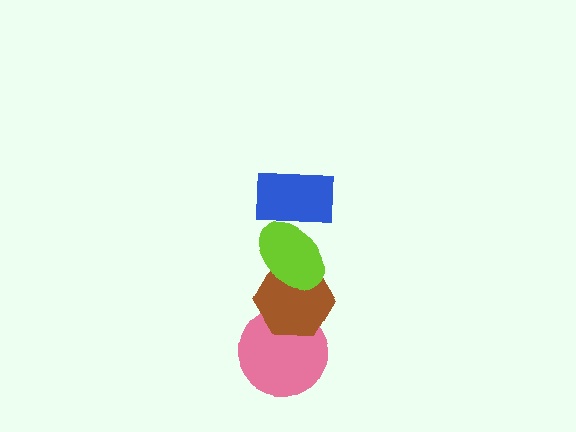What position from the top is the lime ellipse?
The lime ellipse is 2nd from the top.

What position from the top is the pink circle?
The pink circle is 4th from the top.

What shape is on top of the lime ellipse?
The blue rectangle is on top of the lime ellipse.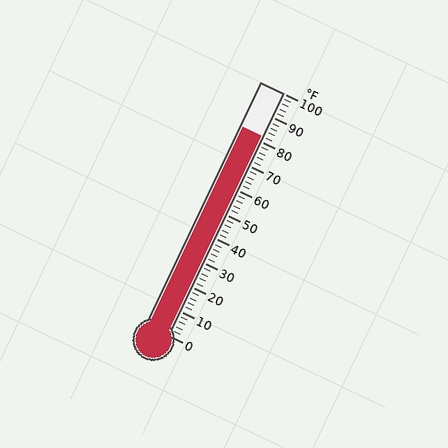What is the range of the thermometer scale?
The thermometer scale ranges from 0°F to 100°F.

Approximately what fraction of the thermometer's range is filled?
The thermometer is filled to approximately 80% of its range.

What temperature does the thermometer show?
The thermometer shows approximately 82°F.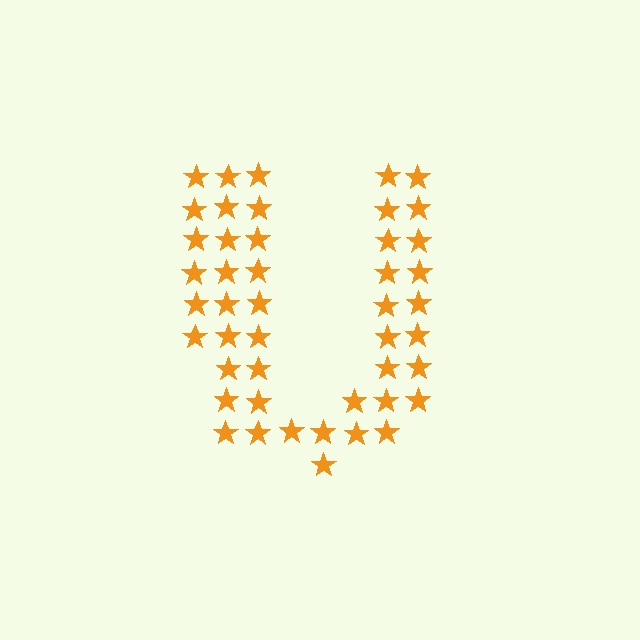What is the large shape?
The large shape is the letter U.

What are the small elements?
The small elements are stars.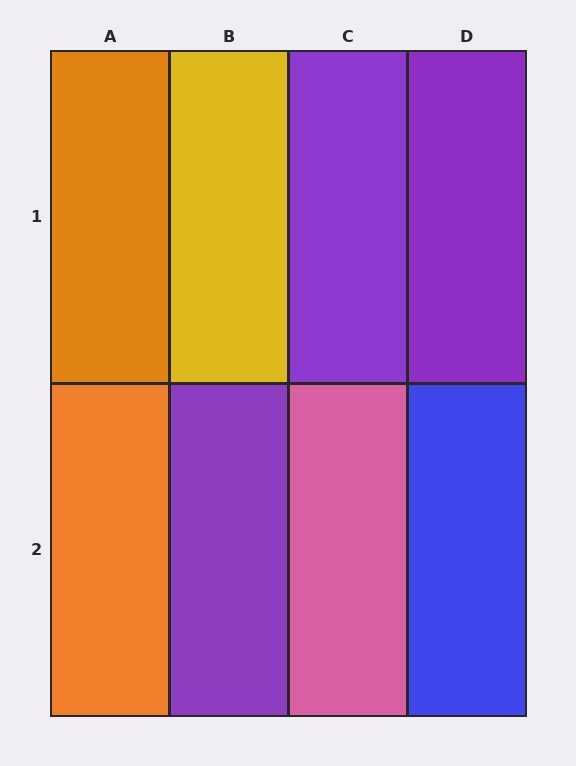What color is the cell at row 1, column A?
Orange.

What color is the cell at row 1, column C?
Purple.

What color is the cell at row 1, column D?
Purple.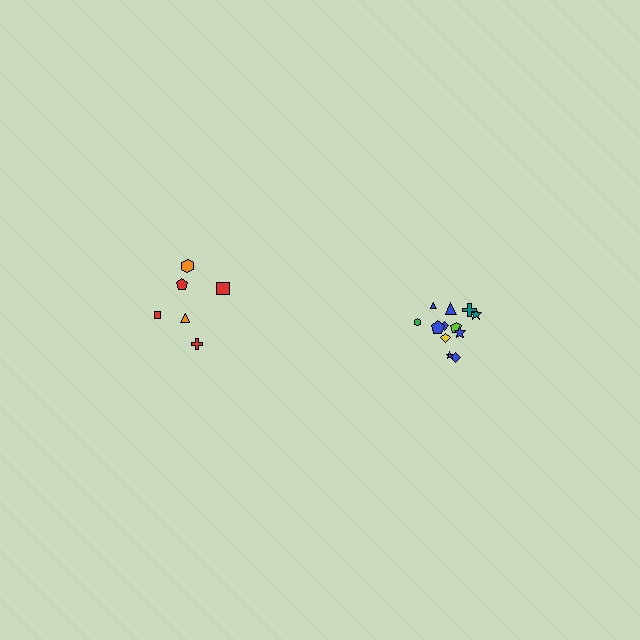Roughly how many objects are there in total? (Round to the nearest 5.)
Roughly 20 objects in total.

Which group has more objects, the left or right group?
The right group.